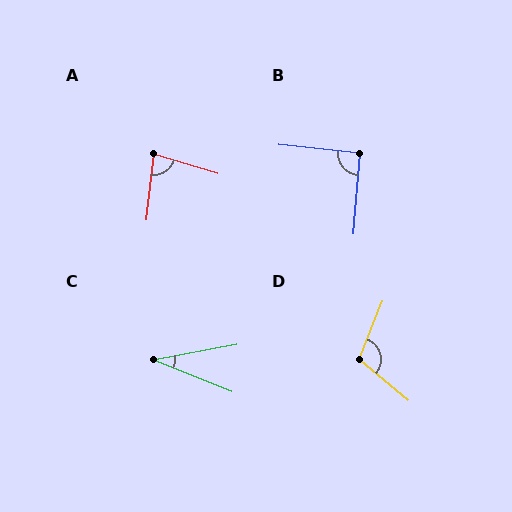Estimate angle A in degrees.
Approximately 79 degrees.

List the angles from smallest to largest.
C (33°), A (79°), B (91°), D (108°).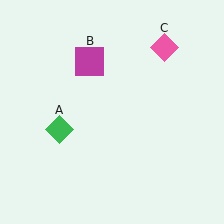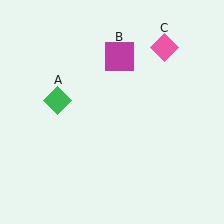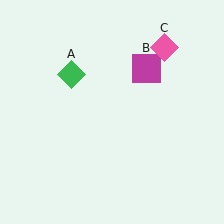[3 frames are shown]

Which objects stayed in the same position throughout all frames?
Pink diamond (object C) remained stationary.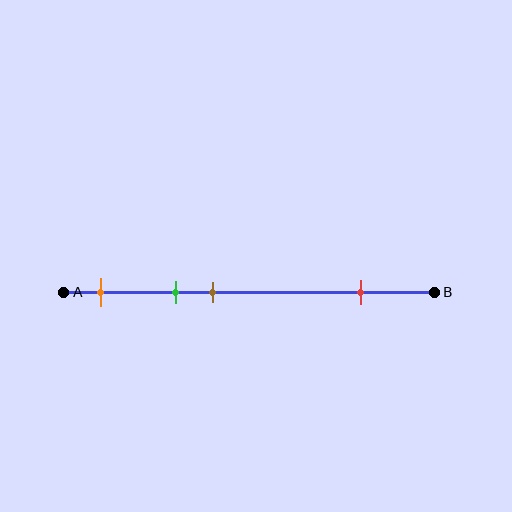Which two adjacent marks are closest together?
The green and brown marks are the closest adjacent pair.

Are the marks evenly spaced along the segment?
No, the marks are not evenly spaced.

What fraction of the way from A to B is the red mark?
The red mark is approximately 80% (0.8) of the way from A to B.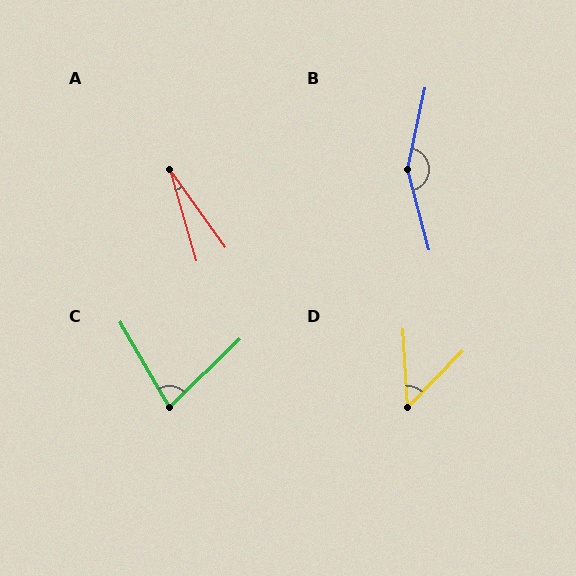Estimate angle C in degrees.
Approximately 76 degrees.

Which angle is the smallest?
A, at approximately 20 degrees.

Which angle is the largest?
B, at approximately 153 degrees.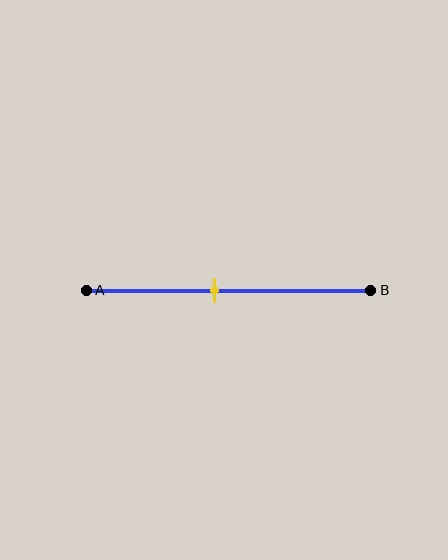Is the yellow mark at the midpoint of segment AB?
No, the mark is at about 45% from A, not at the 50% midpoint.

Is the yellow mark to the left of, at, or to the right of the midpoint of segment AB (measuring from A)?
The yellow mark is to the left of the midpoint of segment AB.